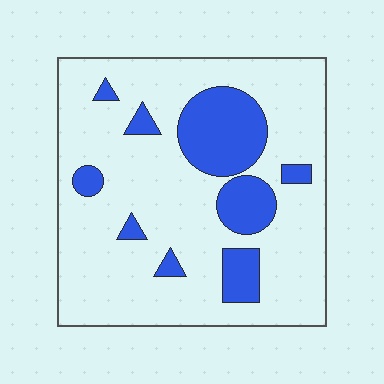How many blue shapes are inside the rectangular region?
9.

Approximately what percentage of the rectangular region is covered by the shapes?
Approximately 20%.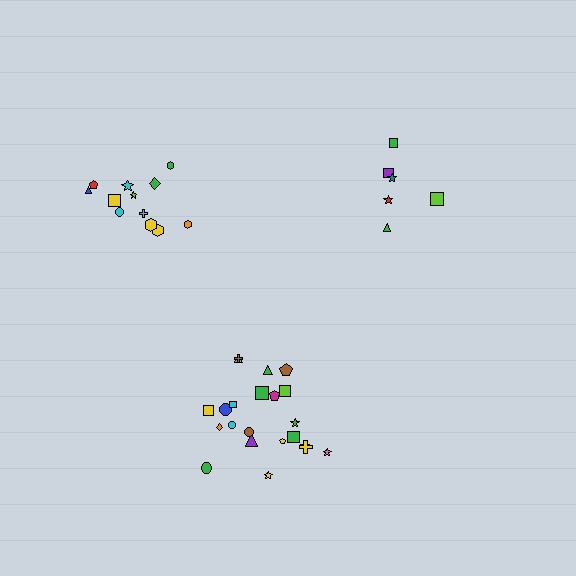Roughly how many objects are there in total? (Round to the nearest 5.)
Roughly 40 objects in total.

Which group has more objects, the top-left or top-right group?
The top-left group.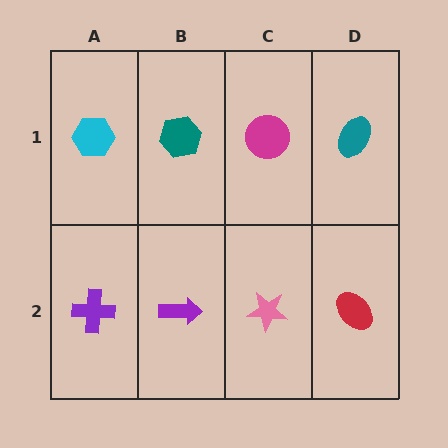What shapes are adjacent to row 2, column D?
A teal ellipse (row 1, column D), a pink star (row 2, column C).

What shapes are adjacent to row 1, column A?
A purple cross (row 2, column A), a teal hexagon (row 1, column B).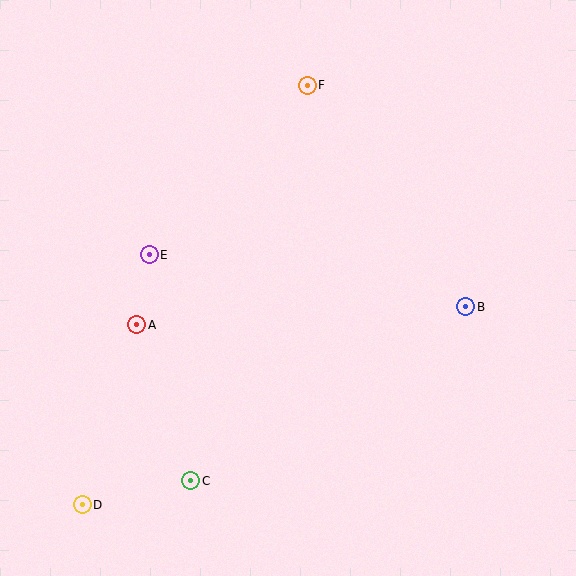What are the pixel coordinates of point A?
Point A is at (137, 325).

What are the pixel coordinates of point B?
Point B is at (466, 307).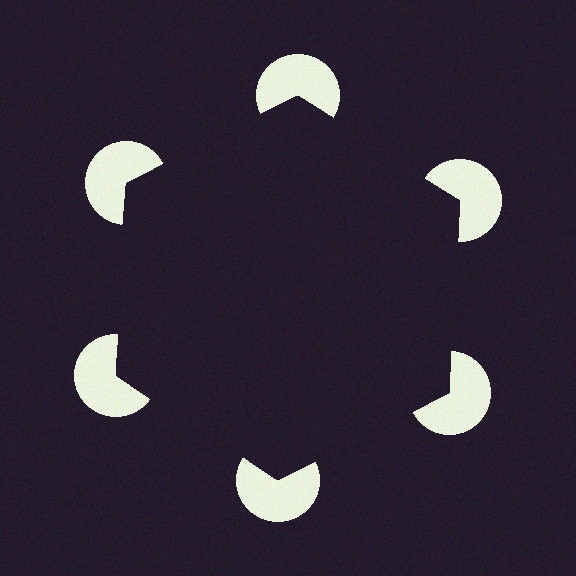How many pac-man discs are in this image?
There are 6 — one at each vertex of the illusory hexagon.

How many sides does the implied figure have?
6 sides.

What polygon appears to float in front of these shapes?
An illusory hexagon — its edges are inferred from the aligned wedge cuts in the pac-man discs, not physically drawn.